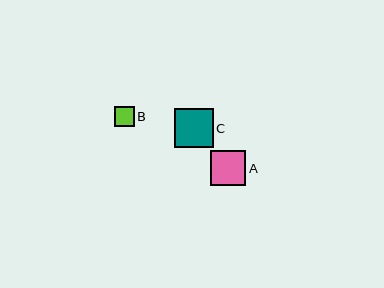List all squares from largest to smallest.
From largest to smallest: C, A, B.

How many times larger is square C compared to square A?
Square C is approximately 1.1 times the size of square A.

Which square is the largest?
Square C is the largest with a size of approximately 39 pixels.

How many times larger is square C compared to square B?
Square C is approximately 1.9 times the size of square B.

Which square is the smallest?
Square B is the smallest with a size of approximately 20 pixels.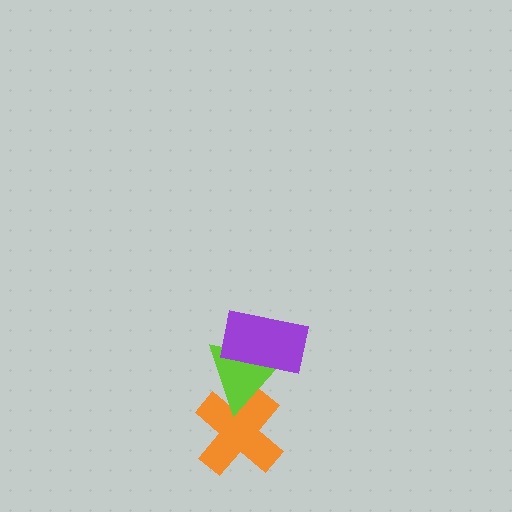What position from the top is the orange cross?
The orange cross is 3rd from the top.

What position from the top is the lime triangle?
The lime triangle is 2nd from the top.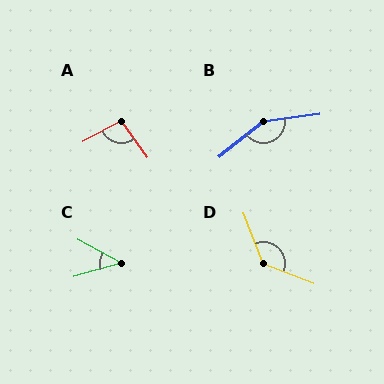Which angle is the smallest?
C, at approximately 44 degrees.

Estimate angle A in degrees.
Approximately 97 degrees.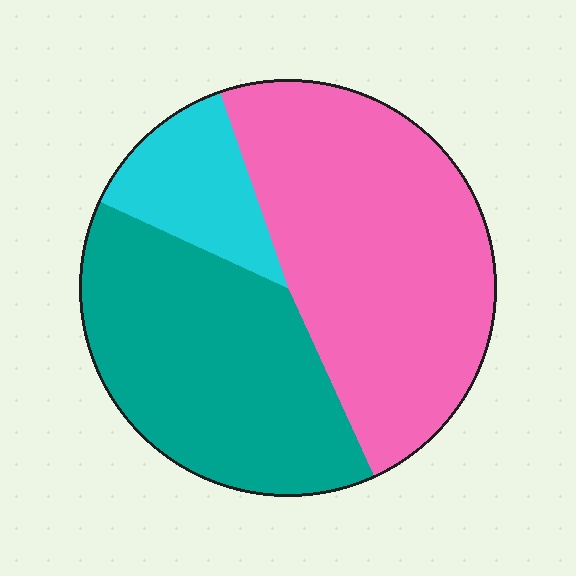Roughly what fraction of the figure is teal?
Teal takes up about three eighths (3/8) of the figure.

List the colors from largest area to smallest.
From largest to smallest: pink, teal, cyan.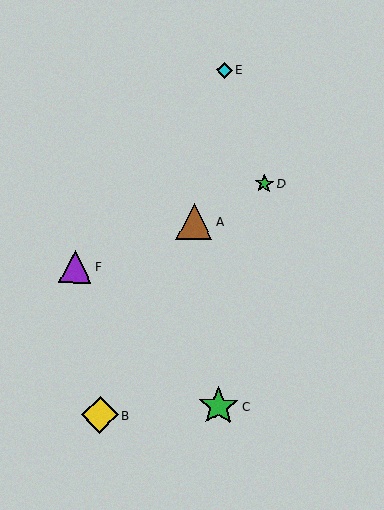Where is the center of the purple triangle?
The center of the purple triangle is at (75, 267).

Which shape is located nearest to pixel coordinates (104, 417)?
The yellow diamond (labeled B) at (100, 415) is nearest to that location.